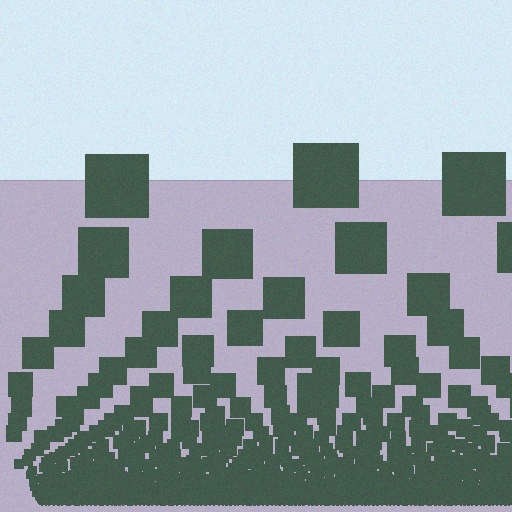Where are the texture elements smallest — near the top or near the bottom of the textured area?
Near the bottom.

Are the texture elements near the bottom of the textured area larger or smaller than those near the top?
Smaller. The gradient is inverted — elements near the bottom are smaller and denser.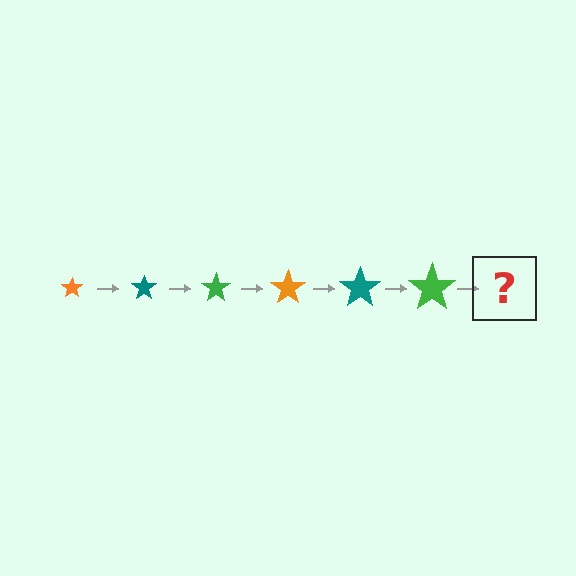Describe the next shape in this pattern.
It should be an orange star, larger than the previous one.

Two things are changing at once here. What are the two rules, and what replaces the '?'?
The two rules are that the star grows larger each step and the color cycles through orange, teal, and green. The '?' should be an orange star, larger than the previous one.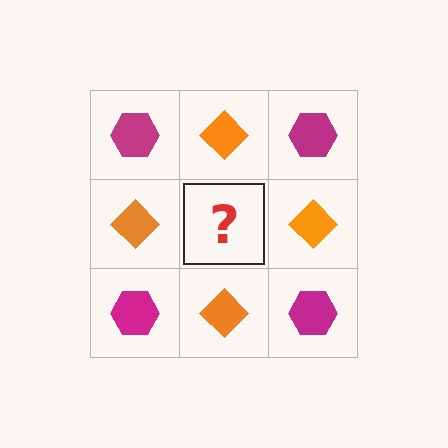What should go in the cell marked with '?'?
The missing cell should contain a magenta hexagon.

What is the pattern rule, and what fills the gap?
The rule is that it alternates magenta hexagon and orange diamond in a checkerboard pattern. The gap should be filled with a magenta hexagon.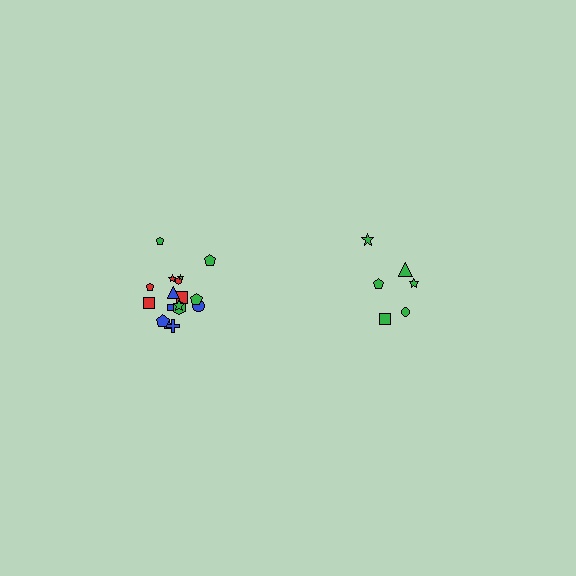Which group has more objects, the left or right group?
The left group.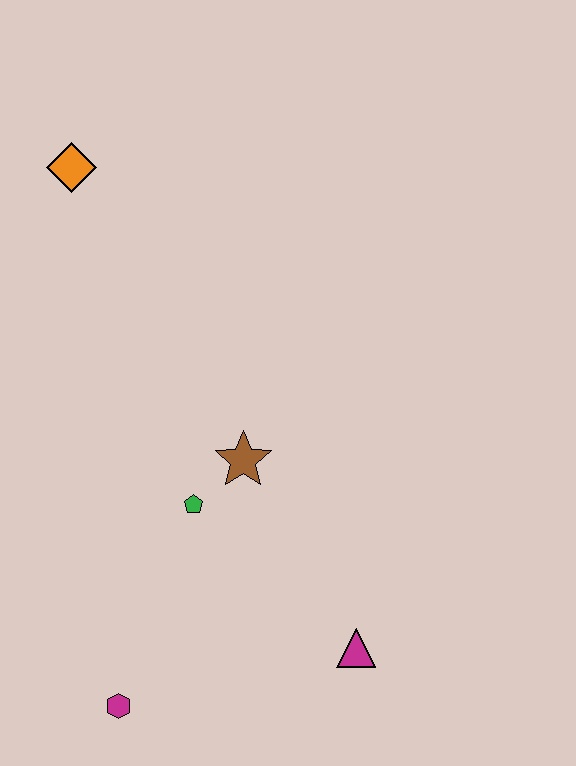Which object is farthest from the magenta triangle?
The orange diamond is farthest from the magenta triangle.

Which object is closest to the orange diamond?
The brown star is closest to the orange diamond.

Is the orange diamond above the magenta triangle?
Yes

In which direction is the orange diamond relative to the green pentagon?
The orange diamond is above the green pentagon.